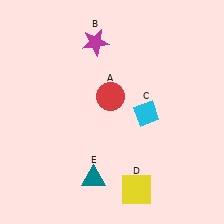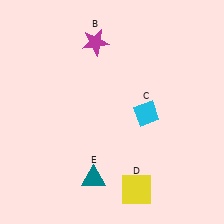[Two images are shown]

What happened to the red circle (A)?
The red circle (A) was removed in Image 2. It was in the top-left area of Image 1.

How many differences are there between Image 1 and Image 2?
There is 1 difference between the two images.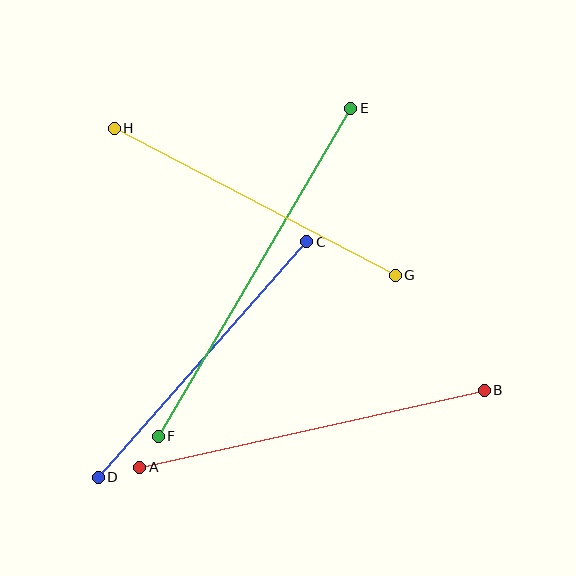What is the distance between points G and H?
The distance is approximately 317 pixels.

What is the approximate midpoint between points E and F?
The midpoint is at approximately (254, 272) pixels.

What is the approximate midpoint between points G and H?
The midpoint is at approximately (255, 202) pixels.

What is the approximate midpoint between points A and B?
The midpoint is at approximately (312, 429) pixels.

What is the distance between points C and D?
The distance is approximately 315 pixels.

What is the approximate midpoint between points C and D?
The midpoint is at approximately (203, 360) pixels.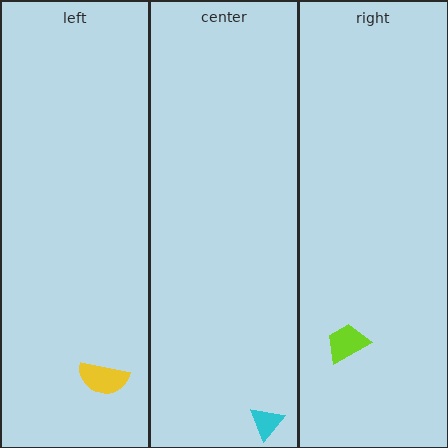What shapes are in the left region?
The yellow semicircle.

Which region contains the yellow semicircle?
The left region.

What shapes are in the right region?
The lime trapezoid.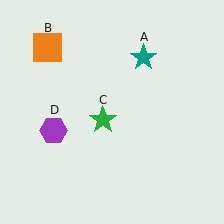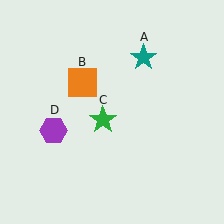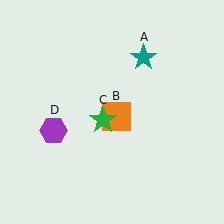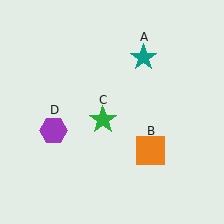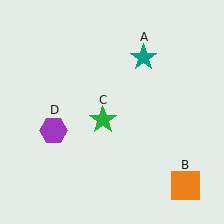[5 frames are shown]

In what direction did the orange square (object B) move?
The orange square (object B) moved down and to the right.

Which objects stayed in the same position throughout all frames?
Teal star (object A) and green star (object C) and purple hexagon (object D) remained stationary.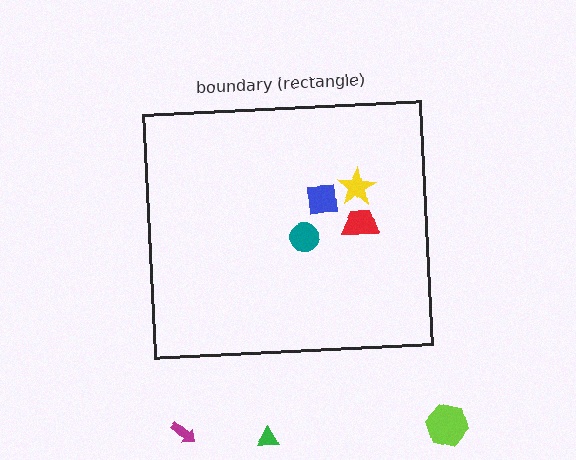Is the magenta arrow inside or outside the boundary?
Outside.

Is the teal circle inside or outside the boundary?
Inside.